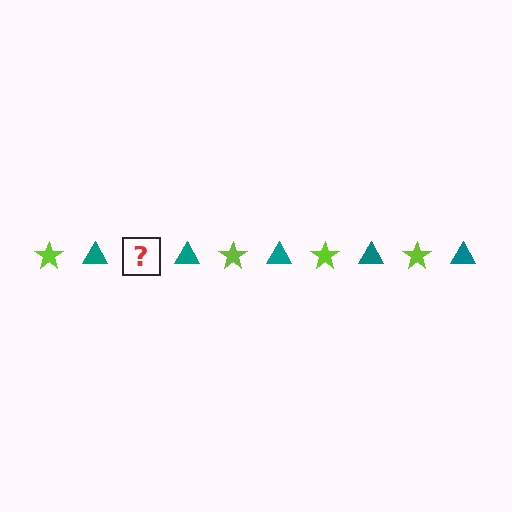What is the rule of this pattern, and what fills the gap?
The rule is that the pattern alternates between lime star and teal triangle. The gap should be filled with a lime star.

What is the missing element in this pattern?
The missing element is a lime star.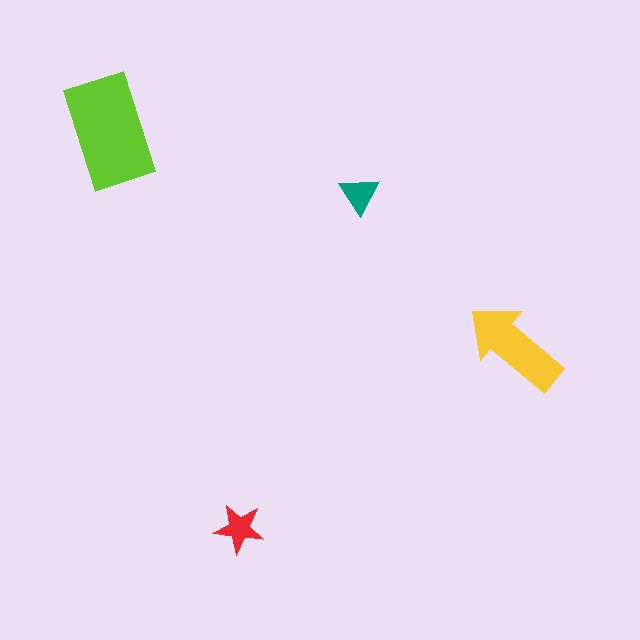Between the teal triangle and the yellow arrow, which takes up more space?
The yellow arrow.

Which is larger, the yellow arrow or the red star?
The yellow arrow.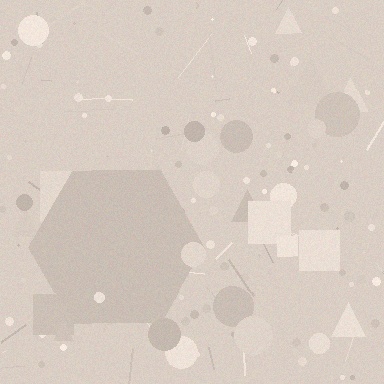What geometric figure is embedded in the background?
A hexagon is embedded in the background.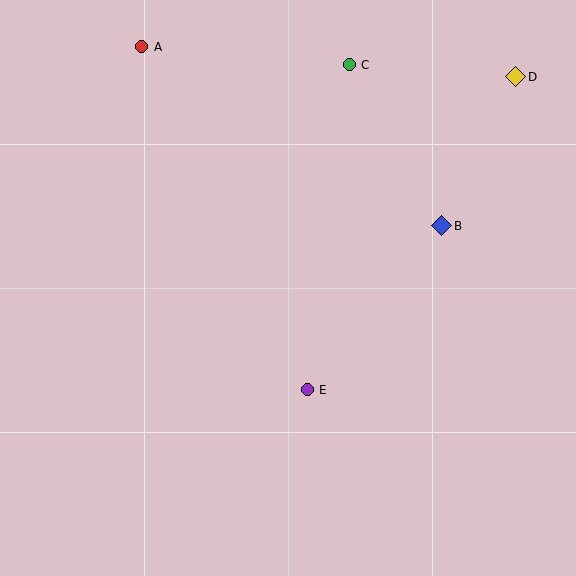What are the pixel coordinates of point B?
Point B is at (442, 226).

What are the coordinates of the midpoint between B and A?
The midpoint between B and A is at (292, 136).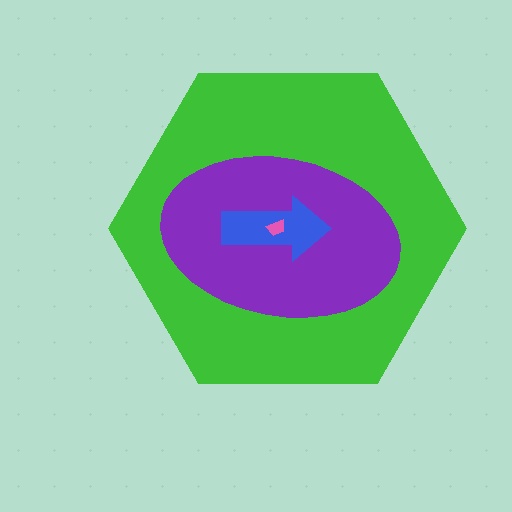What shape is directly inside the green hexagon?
The purple ellipse.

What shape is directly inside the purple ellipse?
The blue arrow.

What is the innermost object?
The pink trapezoid.